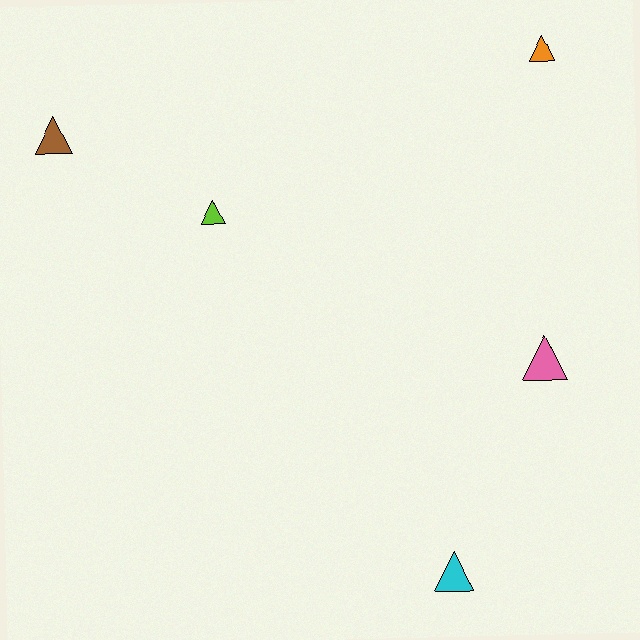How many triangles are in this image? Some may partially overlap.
There are 5 triangles.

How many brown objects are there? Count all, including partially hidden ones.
There is 1 brown object.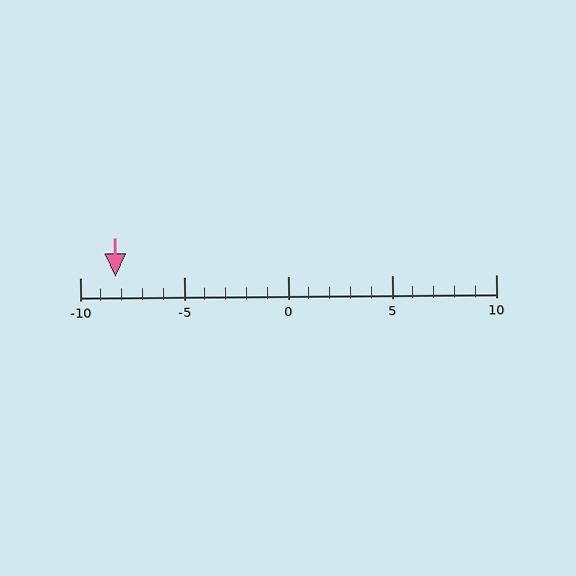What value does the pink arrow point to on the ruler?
The pink arrow points to approximately -8.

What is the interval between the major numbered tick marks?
The major tick marks are spaced 5 units apart.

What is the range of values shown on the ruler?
The ruler shows values from -10 to 10.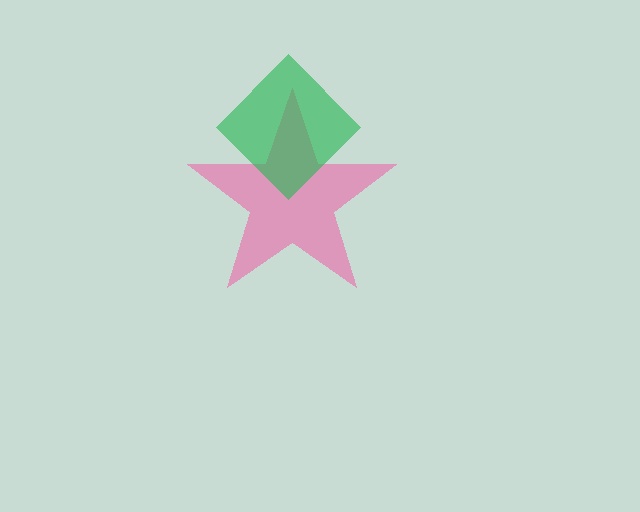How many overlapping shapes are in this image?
There are 2 overlapping shapes in the image.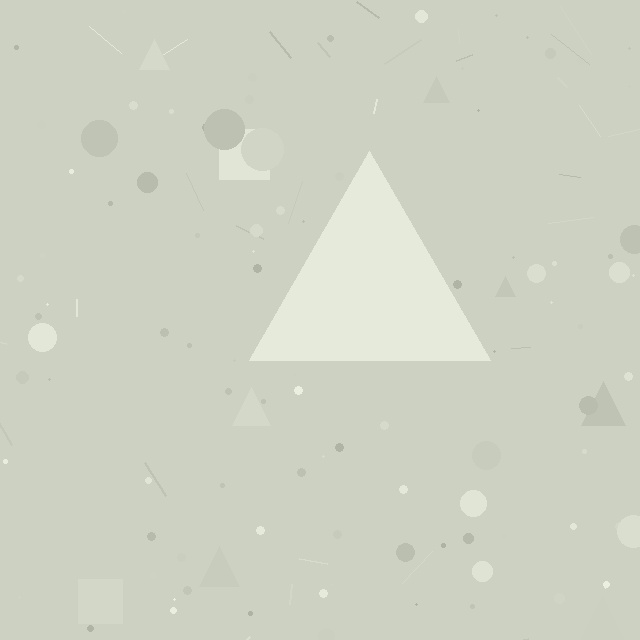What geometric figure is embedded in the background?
A triangle is embedded in the background.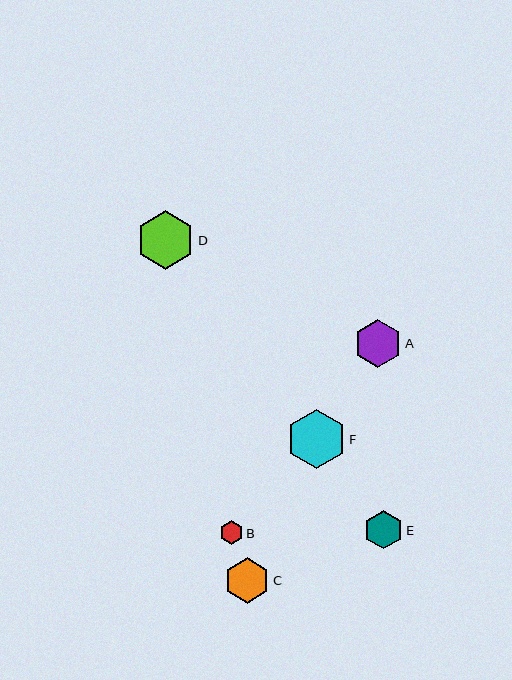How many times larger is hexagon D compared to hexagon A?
Hexagon D is approximately 1.2 times the size of hexagon A.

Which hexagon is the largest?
Hexagon F is the largest with a size of approximately 59 pixels.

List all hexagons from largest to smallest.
From largest to smallest: F, D, A, C, E, B.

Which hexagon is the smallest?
Hexagon B is the smallest with a size of approximately 24 pixels.